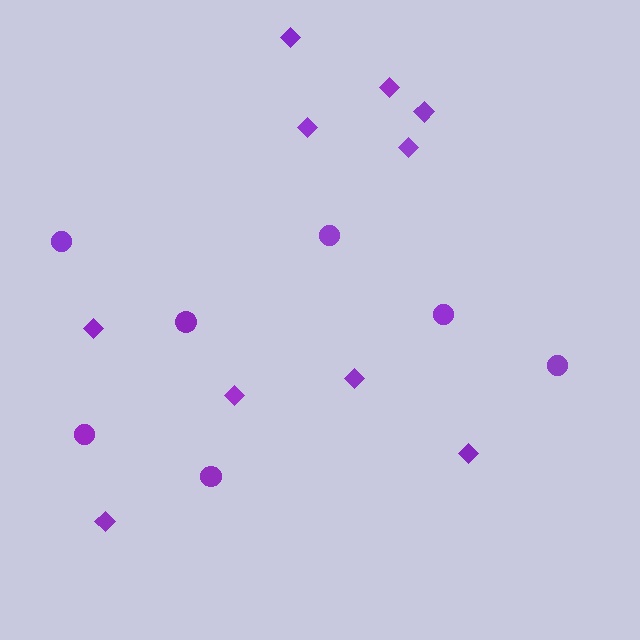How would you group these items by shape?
There are 2 groups: one group of diamonds (10) and one group of circles (7).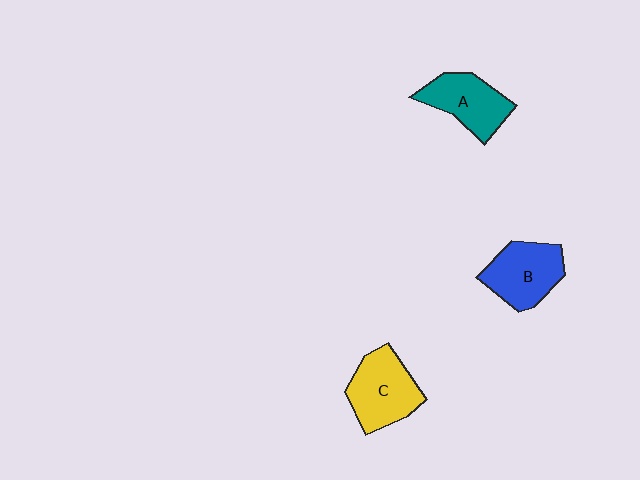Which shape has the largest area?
Shape C (yellow).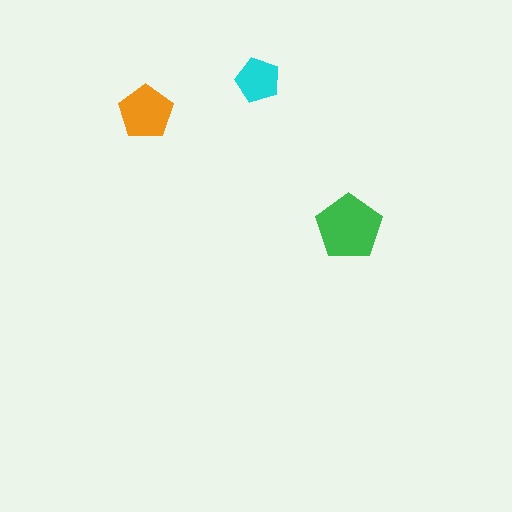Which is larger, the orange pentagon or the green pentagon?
The green one.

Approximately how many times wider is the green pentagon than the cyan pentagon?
About 1.5 times wider.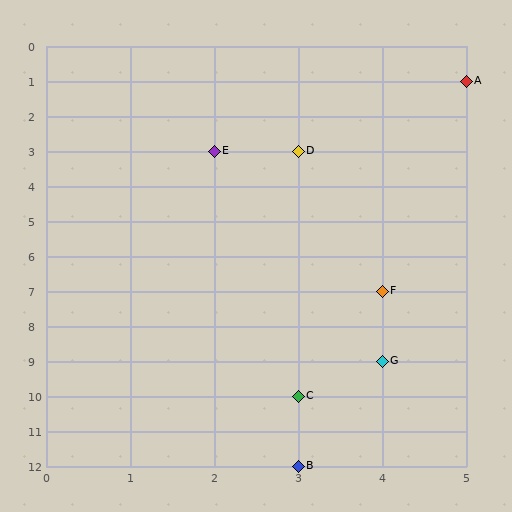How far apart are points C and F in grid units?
Points C and F are 1 column and 3 rows apart (about 3.2 grid units diagonally).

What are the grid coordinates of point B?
Point B is at grid coordinates (3, 12).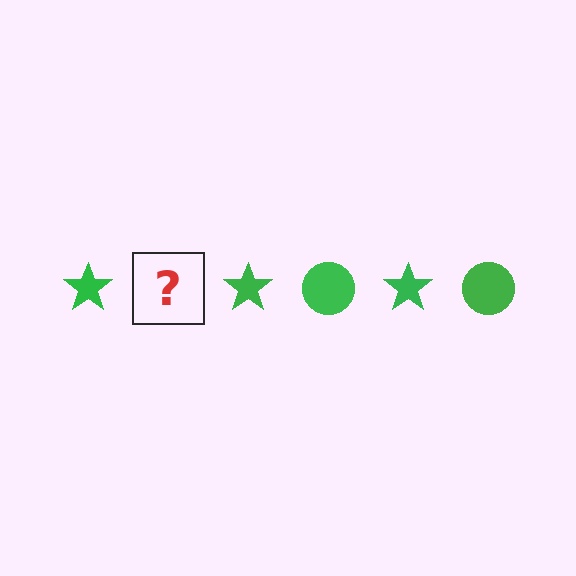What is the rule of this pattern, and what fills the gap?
The rule is that the pattern cycles through star, circle shapes in green. The gap should be filled with a green circle.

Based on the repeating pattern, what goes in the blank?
The blank should be a green circle.